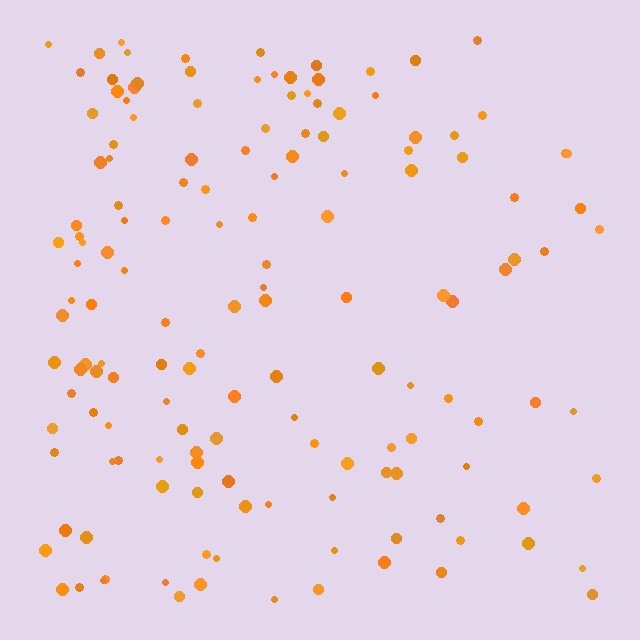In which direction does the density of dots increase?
From right to left, with the left side densest.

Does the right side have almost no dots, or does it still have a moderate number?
Still a moderate number, just noticeably fewer than the left.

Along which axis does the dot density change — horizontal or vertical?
Horizontal.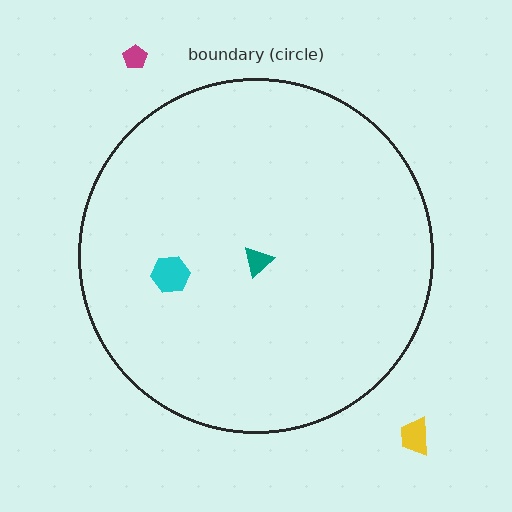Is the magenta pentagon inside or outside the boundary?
Outside.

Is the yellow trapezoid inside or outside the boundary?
Outside.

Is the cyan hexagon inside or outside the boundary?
Inside.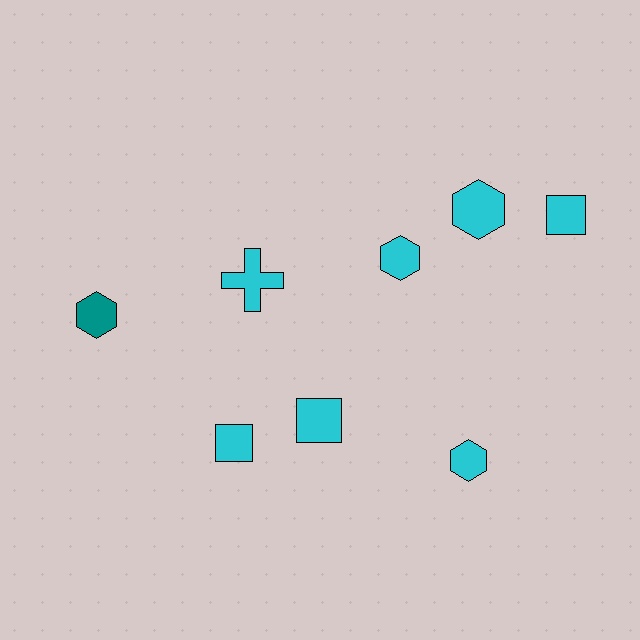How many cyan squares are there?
There are 3 cyan squares.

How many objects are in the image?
There are 8 objects.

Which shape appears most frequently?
Hexagon, with 4 objects.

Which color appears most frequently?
Cyan, with 7 objects.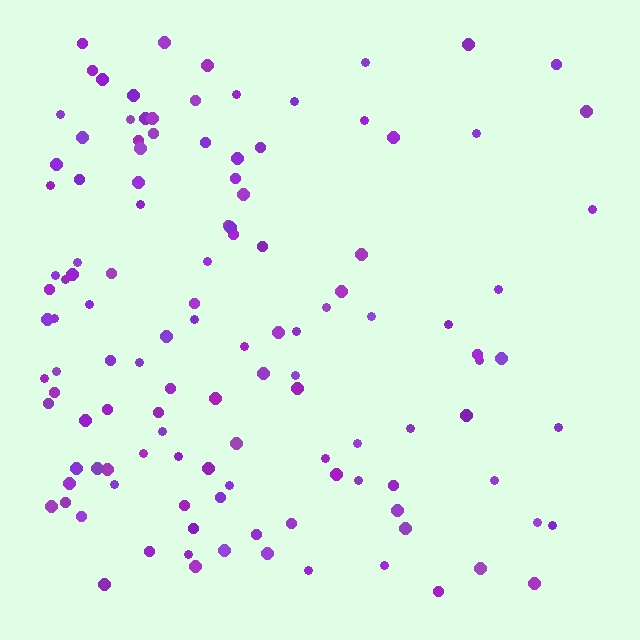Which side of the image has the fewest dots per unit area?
The right.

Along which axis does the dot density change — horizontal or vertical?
Horizontal.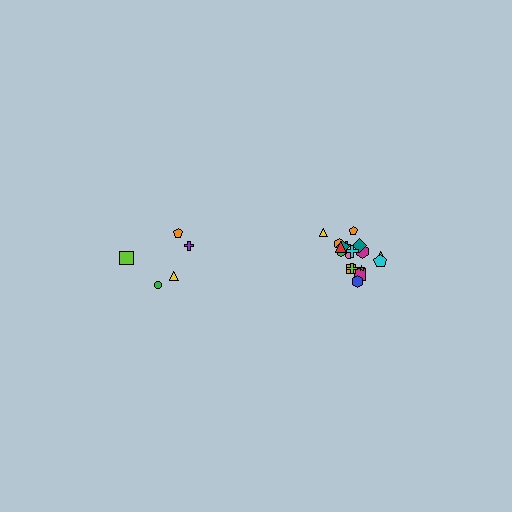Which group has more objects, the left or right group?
The right group.